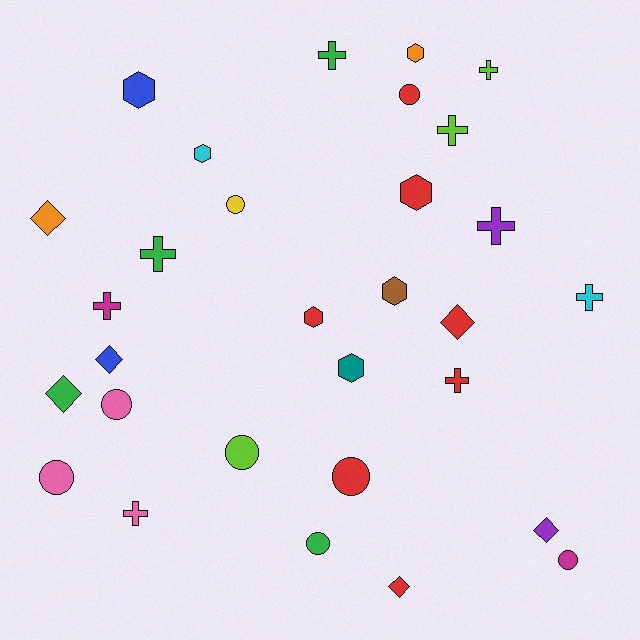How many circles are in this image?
There are 8 circles.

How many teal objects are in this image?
There is 1 teal object.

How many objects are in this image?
There are 30 objects.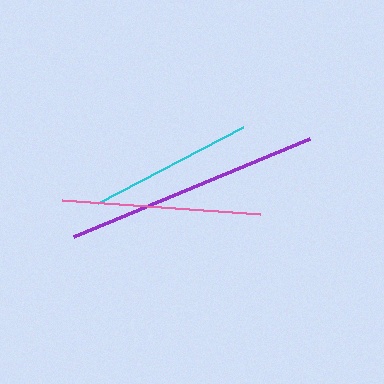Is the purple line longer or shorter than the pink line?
The purple line is longer than the pink line.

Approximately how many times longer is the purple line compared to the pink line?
The purple line is approximately 1.3 times the length of the pink line.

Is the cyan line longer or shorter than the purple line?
The purple line is longer than the cyan line.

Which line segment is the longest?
The purple line is the longest at approximately 256 pixels.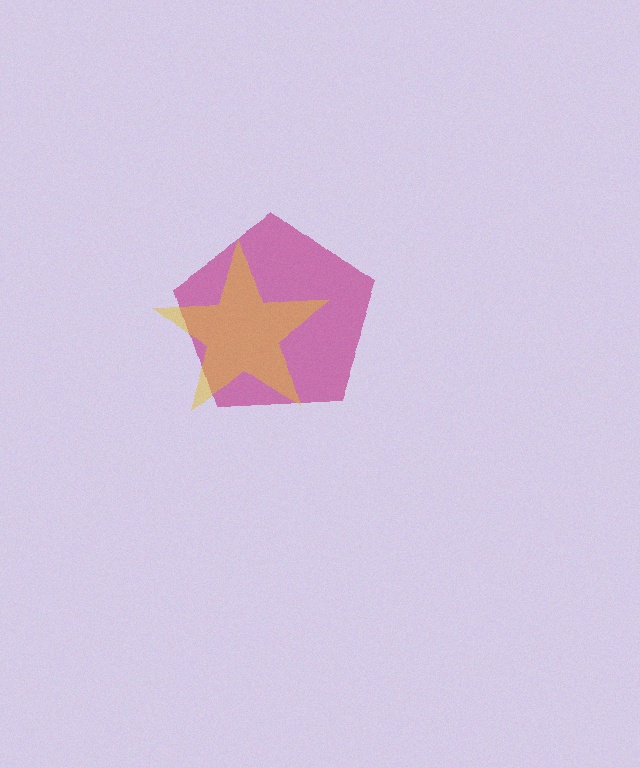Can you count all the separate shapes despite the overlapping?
Yes, there are 2 separate shapes.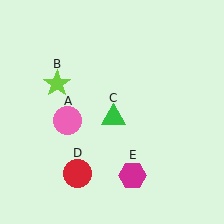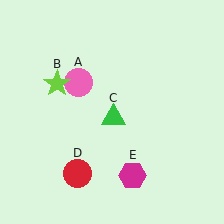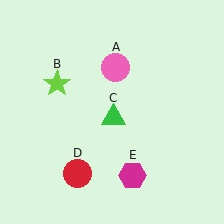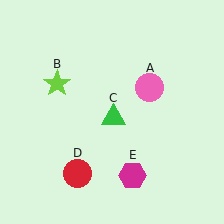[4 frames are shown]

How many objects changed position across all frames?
1 object changed position: pink circle (object A).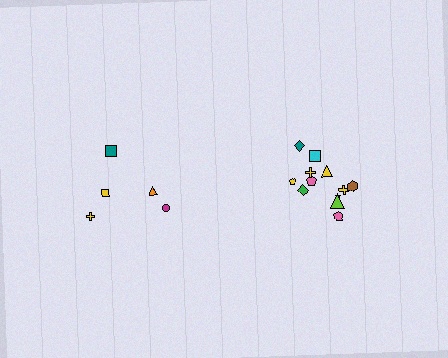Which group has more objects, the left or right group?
The right group.